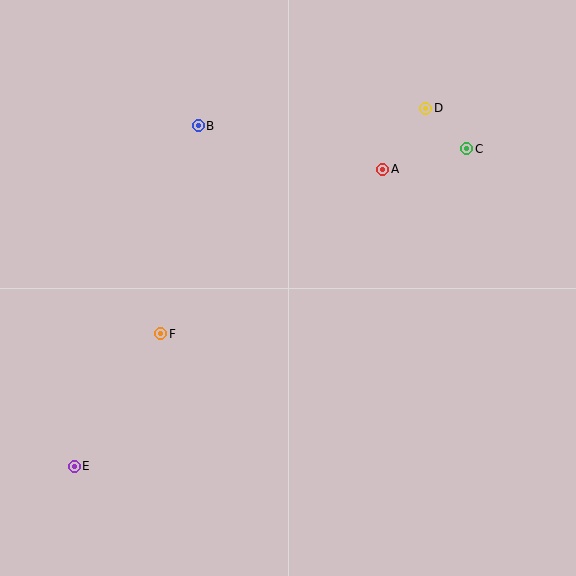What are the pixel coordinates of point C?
Point C is at (467, 149).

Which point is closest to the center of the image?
Point F at (161, 334) is closest to the center.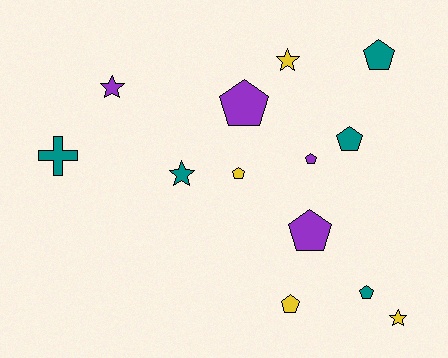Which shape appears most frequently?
Pentagon, with 8 objects.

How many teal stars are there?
There is 1 teal star.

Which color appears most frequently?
Teal, with 5 objects.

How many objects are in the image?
There are 13 objects.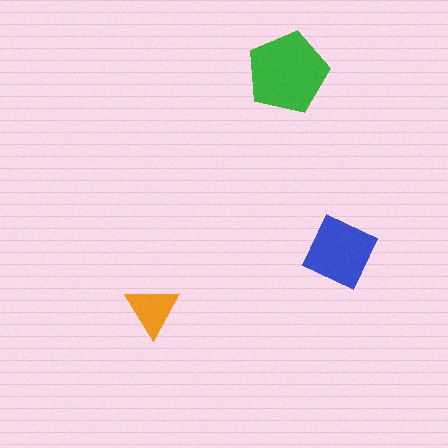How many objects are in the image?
There are 3 objects in the image.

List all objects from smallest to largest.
The orange triangle, the blue diamond, the green pentagon.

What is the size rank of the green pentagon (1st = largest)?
1st.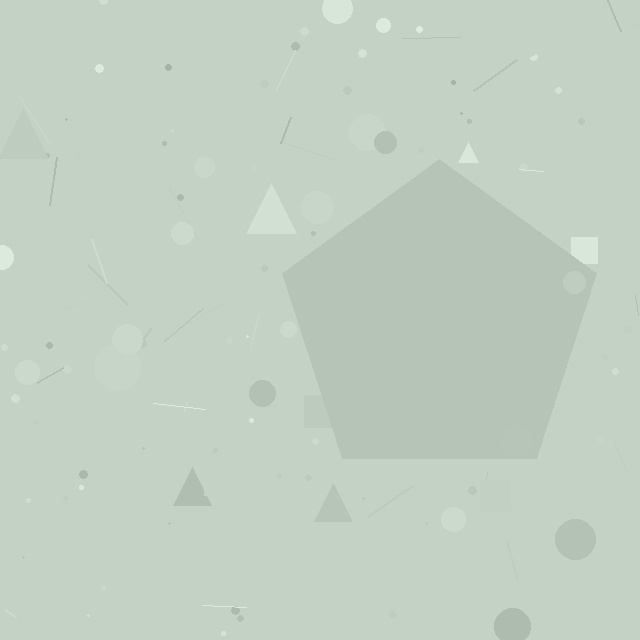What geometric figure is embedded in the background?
A pentagon is embedded in the background.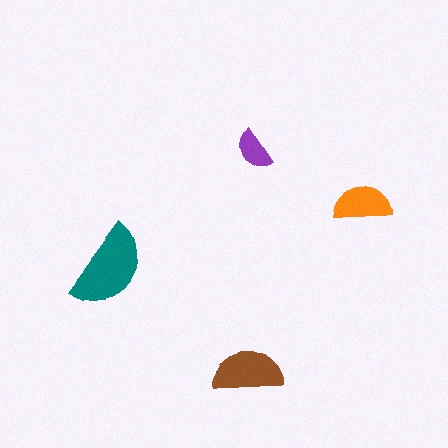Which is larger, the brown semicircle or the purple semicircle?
The brown one.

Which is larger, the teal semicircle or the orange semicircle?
The teal one.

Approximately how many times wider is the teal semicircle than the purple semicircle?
About 2 times wider.